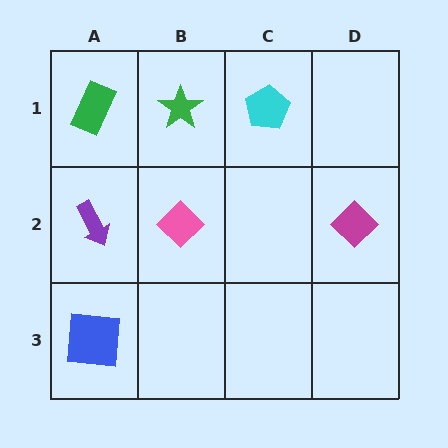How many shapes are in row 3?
1 shape.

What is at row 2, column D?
A magenta diamond.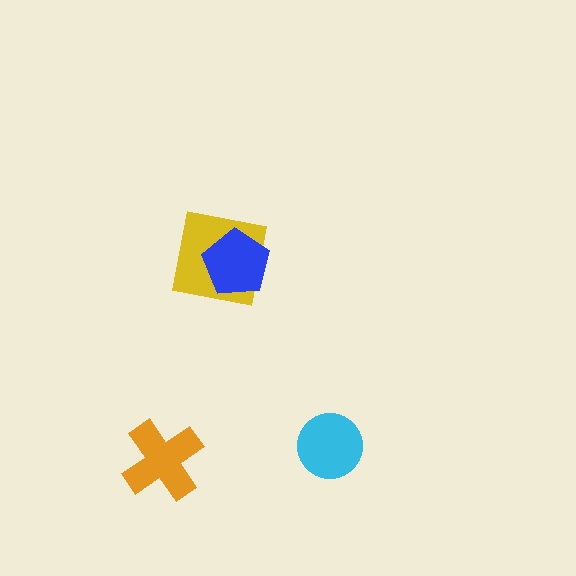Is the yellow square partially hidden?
Yes, it is partially covered by another shape.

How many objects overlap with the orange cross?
0 objects overlap with the orange cross.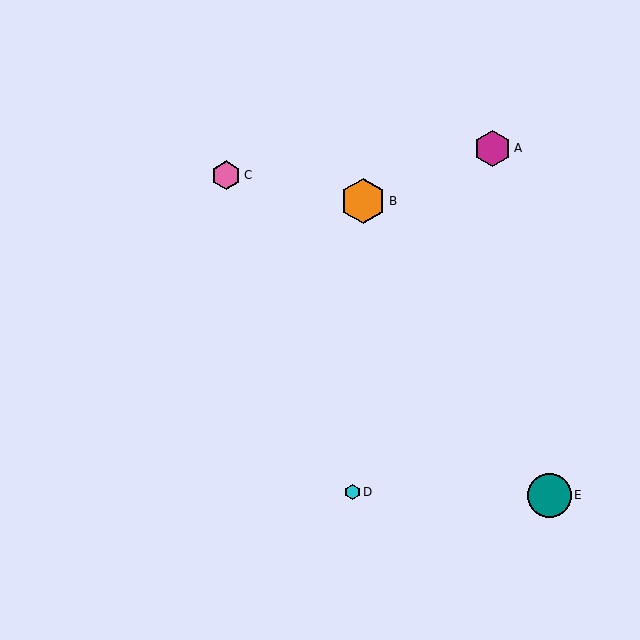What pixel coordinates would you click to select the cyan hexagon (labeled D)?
Click at (352, 492) to select the cyan hexagon D.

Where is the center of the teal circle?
The center of the teal circle is at (549, 495).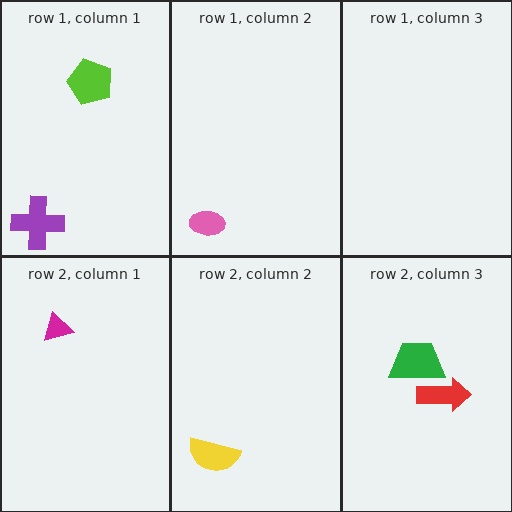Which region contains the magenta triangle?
The row 2, column 1 region.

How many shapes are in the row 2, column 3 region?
2.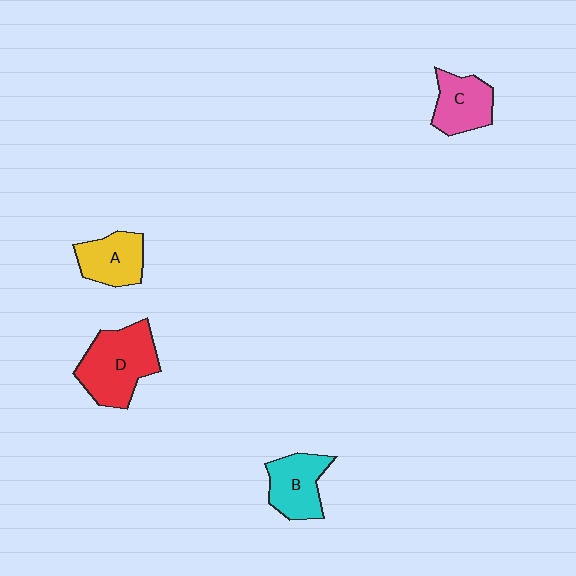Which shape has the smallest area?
Shape A (yellow).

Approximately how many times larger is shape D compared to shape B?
Approximately 1.4 times.